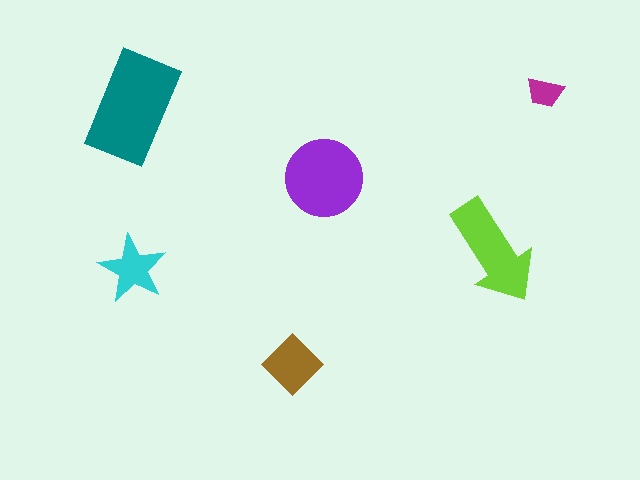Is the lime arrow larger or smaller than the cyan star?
Larger.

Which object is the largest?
The teal rectangle.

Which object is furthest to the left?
The cyan star is leftmost.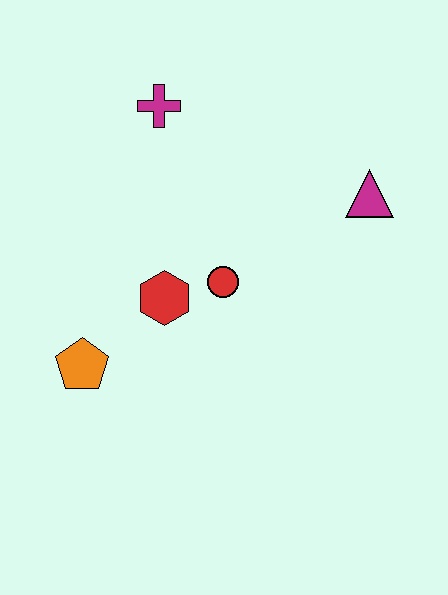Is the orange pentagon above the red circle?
No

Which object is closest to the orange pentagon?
The red hexagon is closest to the orange pentagon.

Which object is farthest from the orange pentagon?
The magenta triangle is farthest from the orange pentagon.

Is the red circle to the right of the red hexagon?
Yes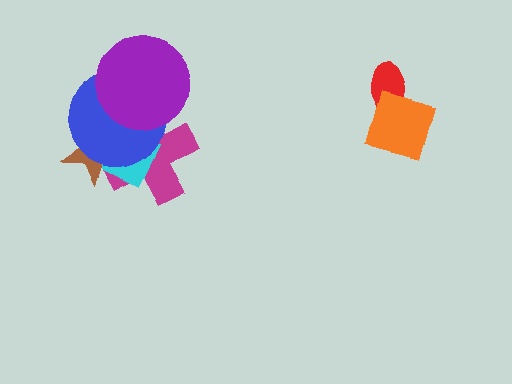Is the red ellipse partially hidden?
Yes, it is partially covered by another shape.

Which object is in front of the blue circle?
The purple circle is in front of the blue circle.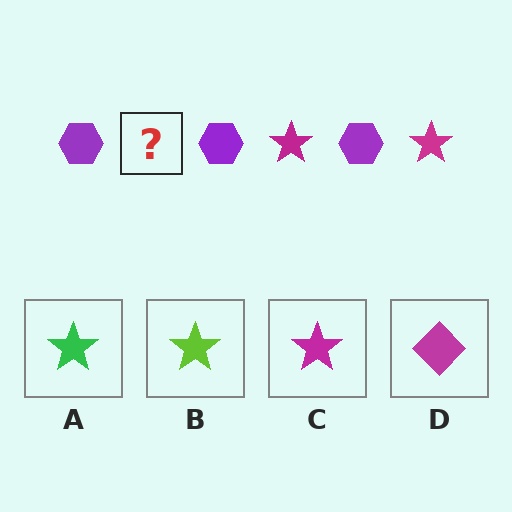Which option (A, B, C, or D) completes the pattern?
C.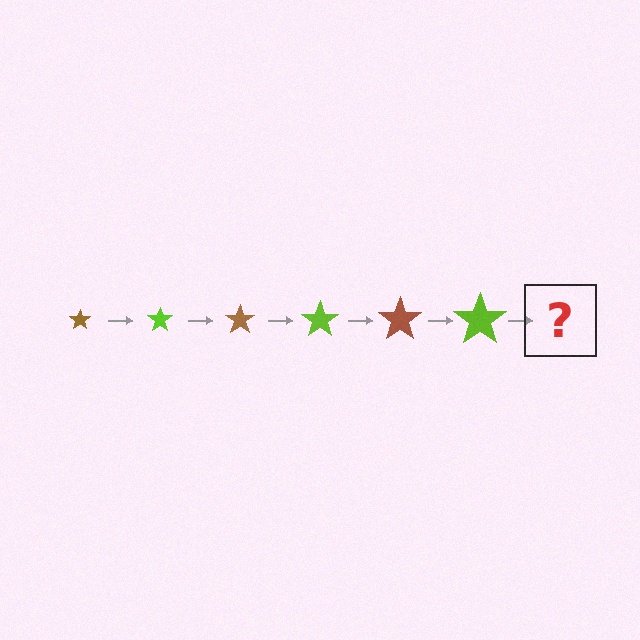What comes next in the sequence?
The next element should be a brown star, larger than the previous one.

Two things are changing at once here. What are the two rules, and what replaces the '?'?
The two rules are that the star grows larger each step and the color cycles through brown and lime. The '?' should be a brown star, larger than the previous one.